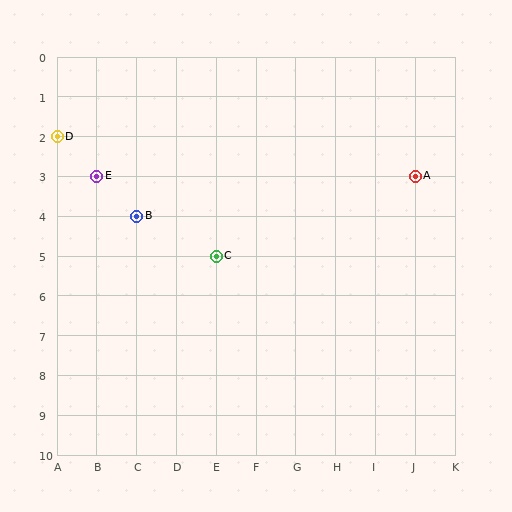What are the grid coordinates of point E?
Point E is at grid coordinates (B, 3).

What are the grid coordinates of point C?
Point C is at grid coordinates (E, 5).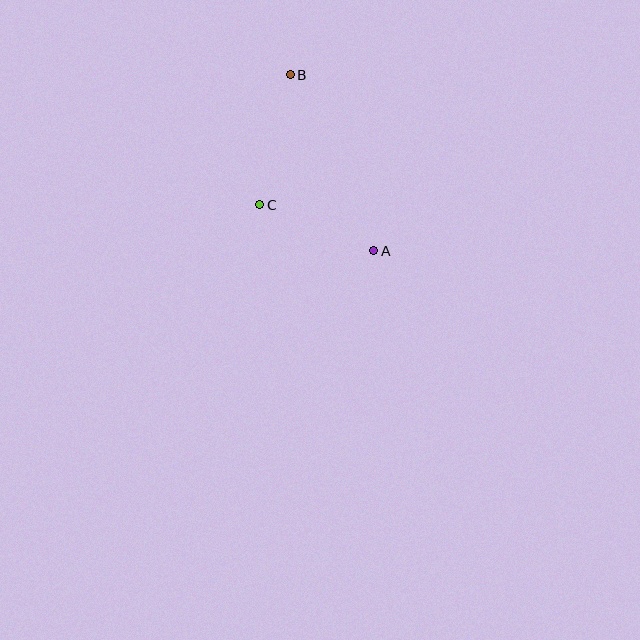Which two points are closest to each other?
Points A and C are closest to each other.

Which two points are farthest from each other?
Points A and B are farthest from each other.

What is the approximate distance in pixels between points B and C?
The distance between B and C is approximately 134 pixels.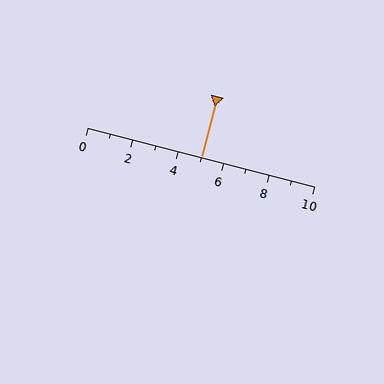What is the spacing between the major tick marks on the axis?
The major ticks are spaced 2 apart.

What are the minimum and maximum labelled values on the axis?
The axis runs from 0 to 10.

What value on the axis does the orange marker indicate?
The marker indicates approximately 5.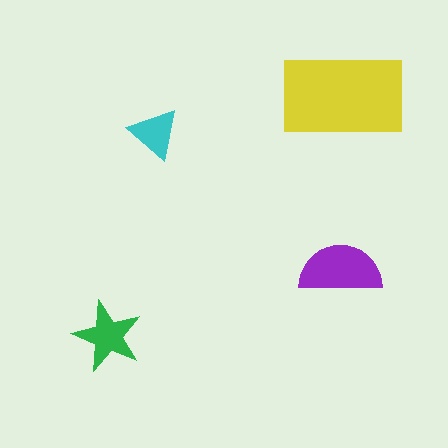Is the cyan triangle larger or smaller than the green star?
Smaller.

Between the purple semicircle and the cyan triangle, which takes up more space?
The purple semicircle.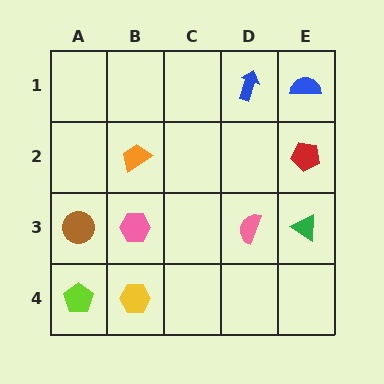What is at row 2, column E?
A red pentagon.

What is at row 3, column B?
A pink hexagon.